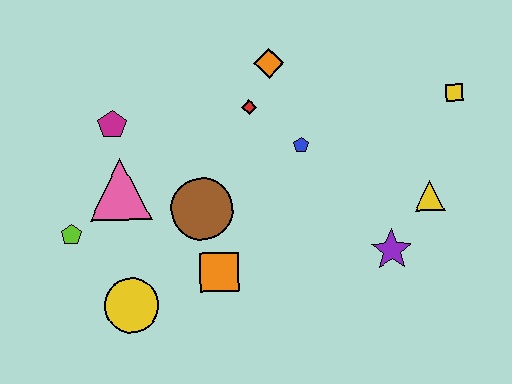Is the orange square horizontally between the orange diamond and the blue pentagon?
No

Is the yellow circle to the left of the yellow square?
Yes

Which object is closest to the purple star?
The yellow triangle is closest to the purple star.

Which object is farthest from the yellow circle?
The yellow square is farthest from the yellow circle.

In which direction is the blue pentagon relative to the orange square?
The blue pentagon is above the orange square.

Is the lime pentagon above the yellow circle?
Yes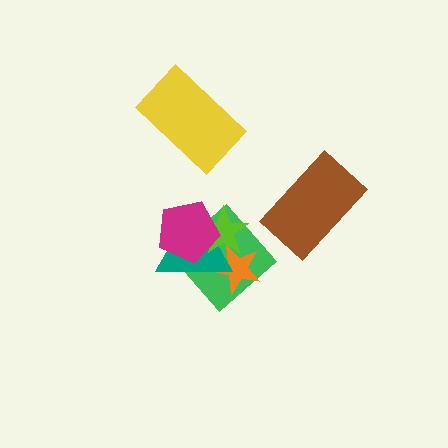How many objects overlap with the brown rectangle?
0 objects overlap with the brown rectangle.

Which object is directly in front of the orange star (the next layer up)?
The teal triangle is directly in front of the orange star.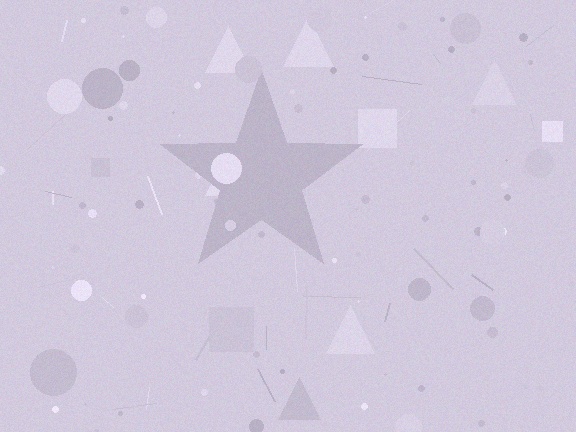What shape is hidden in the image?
A star is hidden in the image.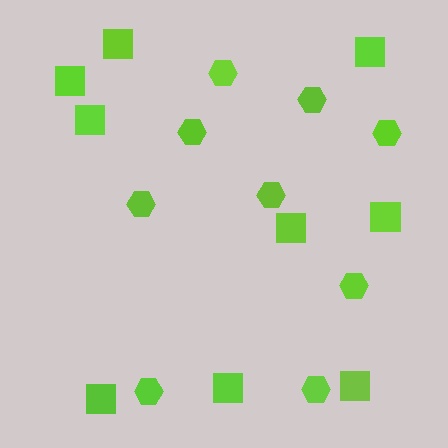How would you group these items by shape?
There are 2 groups: one group of hexagons (9) and one group of squares (9).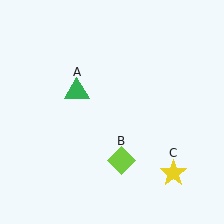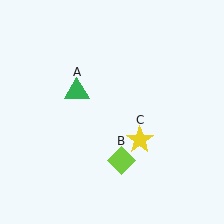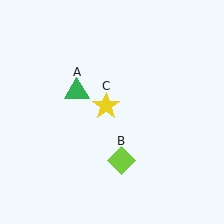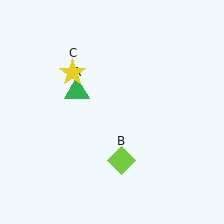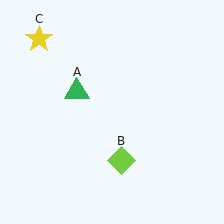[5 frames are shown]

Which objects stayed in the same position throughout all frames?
Green triangle (object A) and lime diamond (object B) remained stationary.